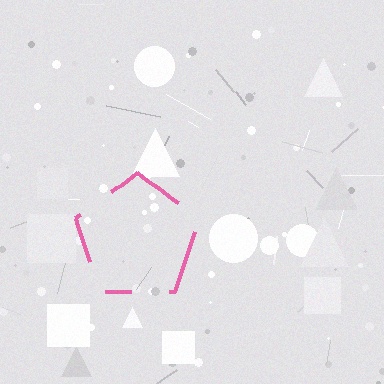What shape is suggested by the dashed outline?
The dashed outline suggests a pentagon.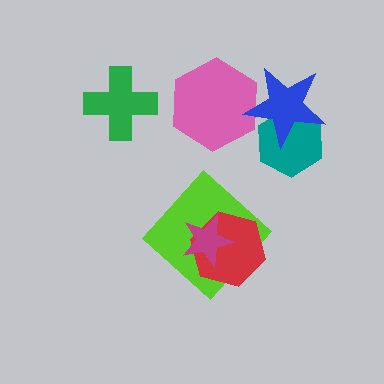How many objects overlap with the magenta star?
2 objects overlap with the magenta star.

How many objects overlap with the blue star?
2 objects overlap with the blue star.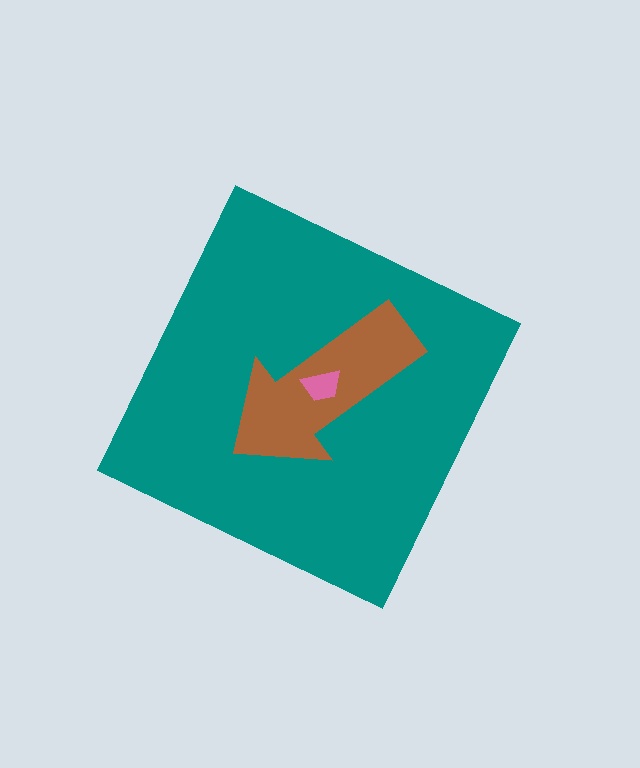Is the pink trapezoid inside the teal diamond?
Yes.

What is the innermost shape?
The pink trapezoid.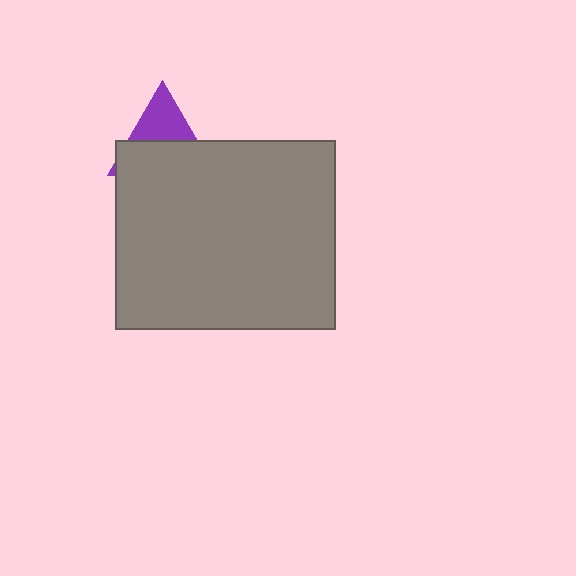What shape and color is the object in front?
The object in front is a gray rectangle.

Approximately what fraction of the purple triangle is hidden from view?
Roughly 60% of the purple triangle is hidden behind the gray rectangle.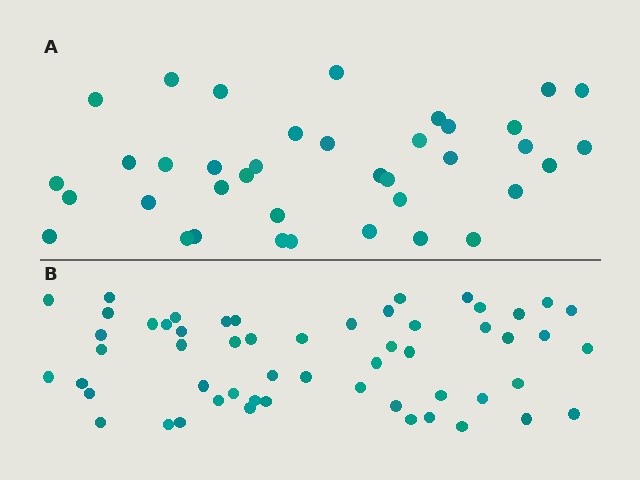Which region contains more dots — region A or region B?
Region B (the bottom region) has more dots.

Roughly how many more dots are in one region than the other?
Region B has approximately 15 more dots than region A.